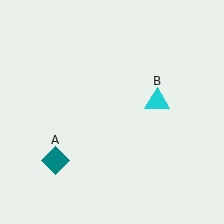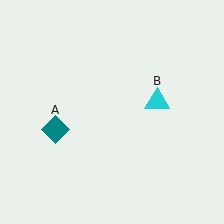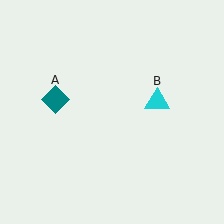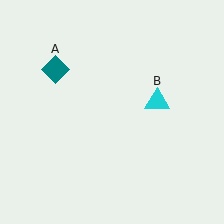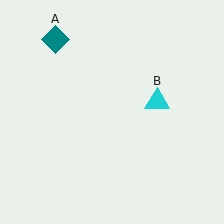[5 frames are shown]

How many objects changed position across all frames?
1 object changed position: teal diamond (object A).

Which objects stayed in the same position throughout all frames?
Cyan triangle (object B) remained stationary.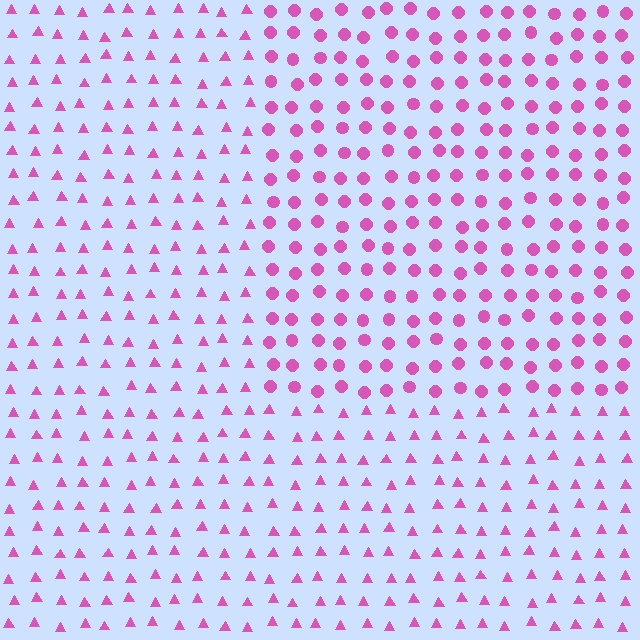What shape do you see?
I see a rectangle.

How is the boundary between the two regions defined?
The boundary is defined by a change in element shape: circles inside vs. triangles outside. All elements share the same color and spacing.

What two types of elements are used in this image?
The image uses circles inside the rectangle region and triangles outside it.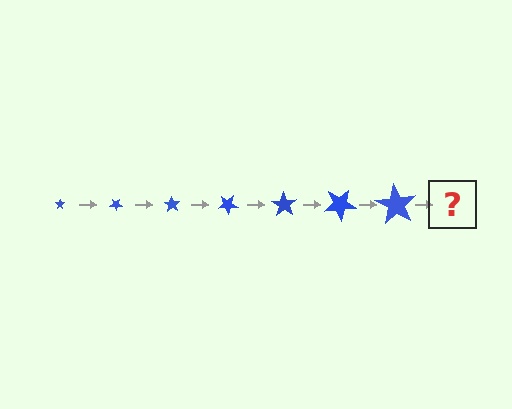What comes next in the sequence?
The next element should be a star, larger than the previous one and rotated 245 degrees from the start.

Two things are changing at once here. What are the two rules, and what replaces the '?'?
The two rules are that the star grows larger each step and it rotates 35 degrees each step. The '?' should be a star, larger than the previous one and rotated 245 degrees from the start.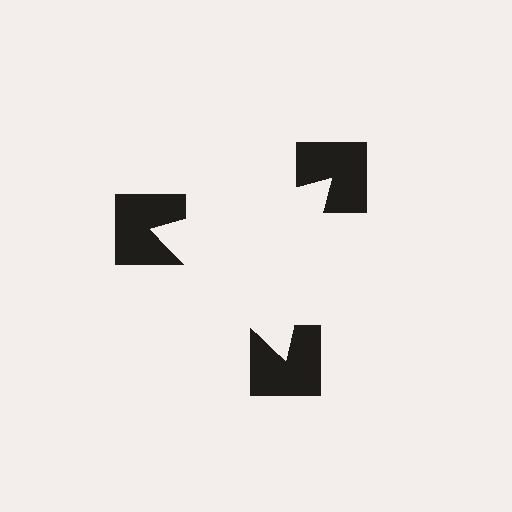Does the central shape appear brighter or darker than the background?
It typically appears slightly brighter than the background, even though no actual brightness change is drawn.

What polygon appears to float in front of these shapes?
An illusory triangle — its edges are inferred from the aligned wedge cuts in the notched squares, not physically drawn.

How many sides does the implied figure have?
3 sides.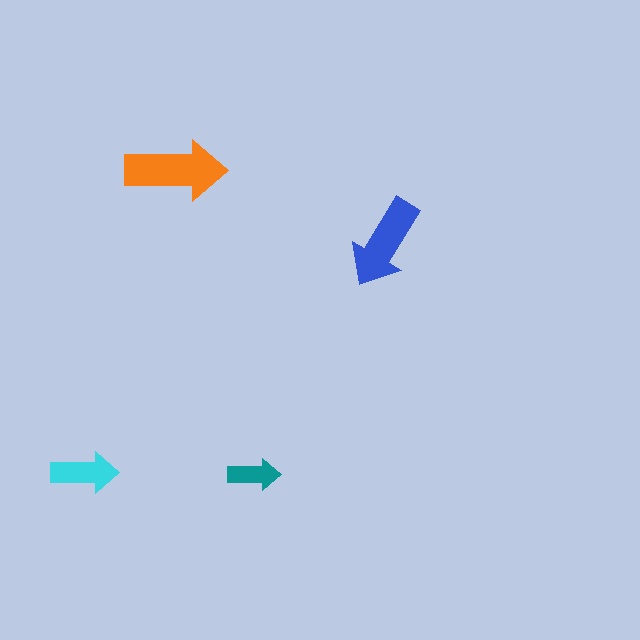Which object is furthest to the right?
The blue arrow is rightmost.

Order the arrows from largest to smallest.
the orange one, the blue one, the cyan one, the teal one.